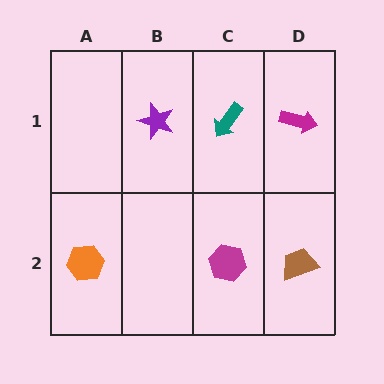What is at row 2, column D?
A brown trapezoid.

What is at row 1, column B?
A purple star.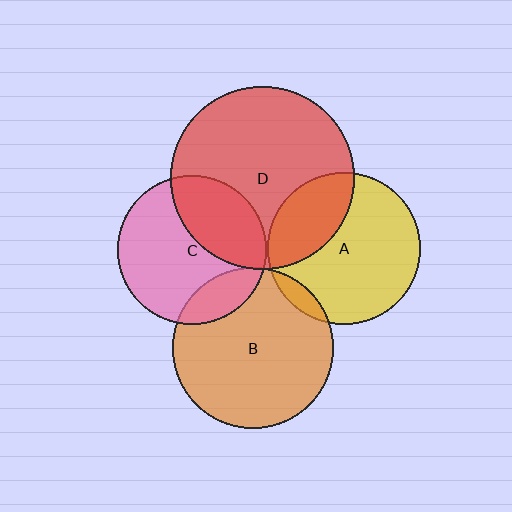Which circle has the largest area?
Circle D (red).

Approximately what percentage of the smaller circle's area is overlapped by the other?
Approximately 5%.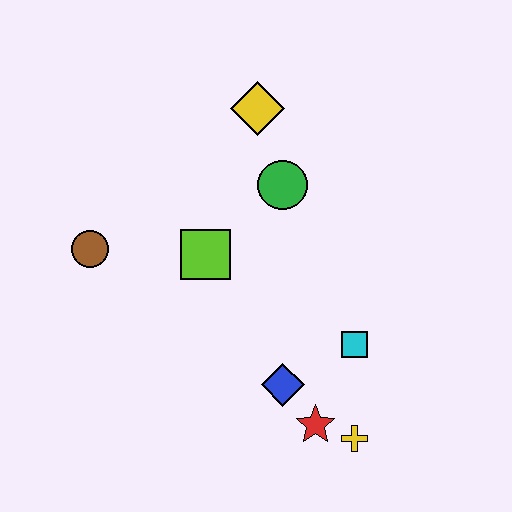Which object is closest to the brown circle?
The lime square is closest to the brown circle.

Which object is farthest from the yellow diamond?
The yellow cross is farthest from the yellow diamond.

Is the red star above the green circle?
No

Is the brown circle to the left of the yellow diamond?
Yes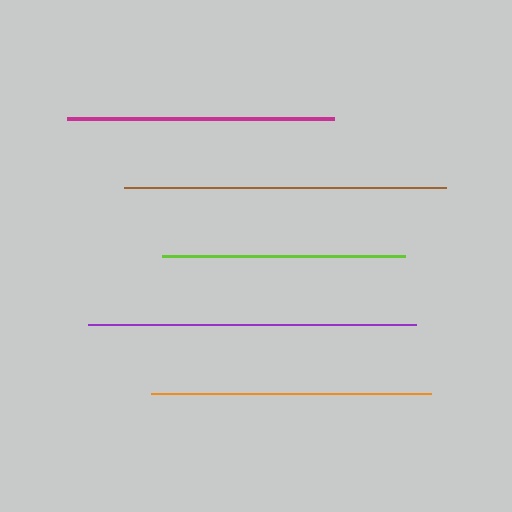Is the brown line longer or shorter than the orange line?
The brown line is longer than the orange line.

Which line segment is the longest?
The purple line is the longest at approximately 328 pixels.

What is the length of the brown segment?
The brown segment is approximately 322 pixels long.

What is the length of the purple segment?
The purple segment is approximately 328 pixels long.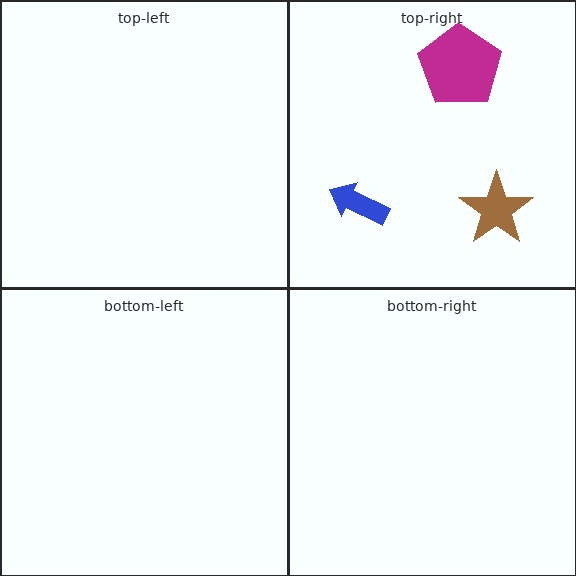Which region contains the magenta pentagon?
The top-right region.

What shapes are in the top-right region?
The magenta pentagon, the blue arrow, the brown star.